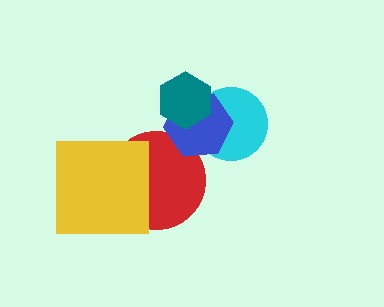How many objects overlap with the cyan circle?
2 objects overlap with the cyan circle.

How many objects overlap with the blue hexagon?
3 objects overlap with the blue hexagon.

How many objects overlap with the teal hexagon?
2 objects overlap with the teal hexagon.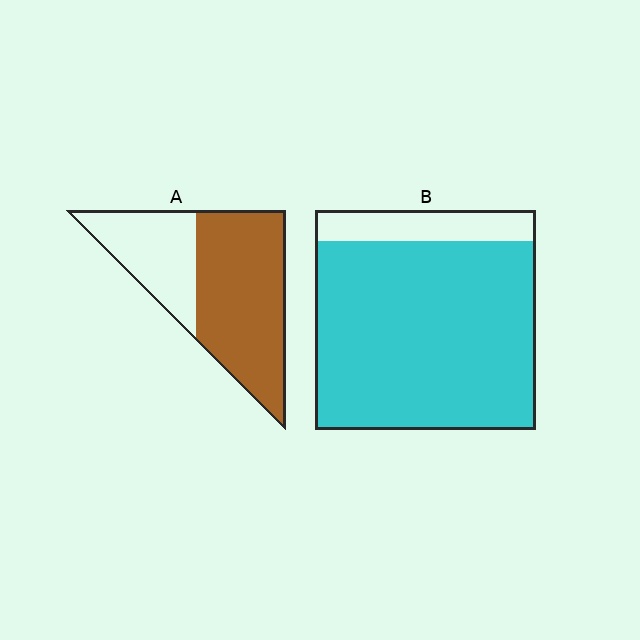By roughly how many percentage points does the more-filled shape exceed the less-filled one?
By roughly 20 percentage points (B over A).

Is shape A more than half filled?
Yes.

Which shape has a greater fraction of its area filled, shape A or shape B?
Shape B.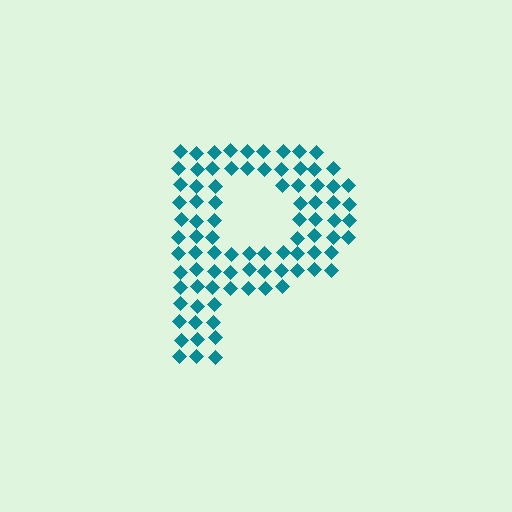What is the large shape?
The large shape is the letter P.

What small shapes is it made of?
It is made of small diamonds.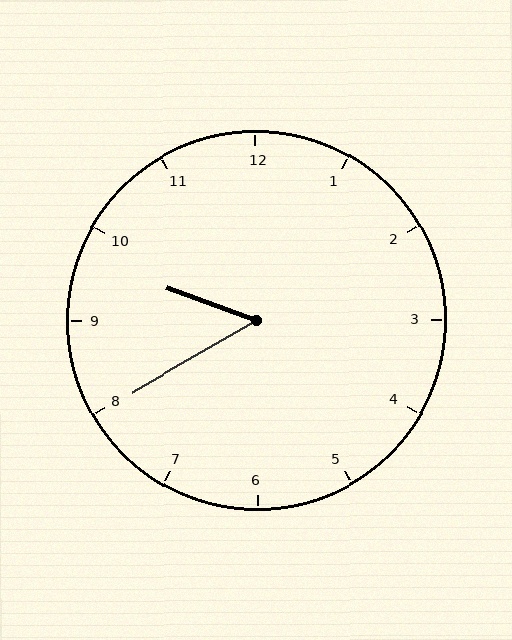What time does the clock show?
9:40.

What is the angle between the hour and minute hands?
Approximately 50 degrees.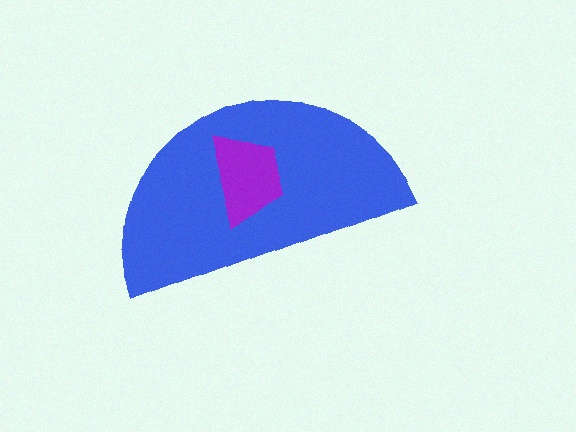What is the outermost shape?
The blue semicircle.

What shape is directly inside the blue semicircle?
The purple trapezoid.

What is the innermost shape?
The purple trapezoid.